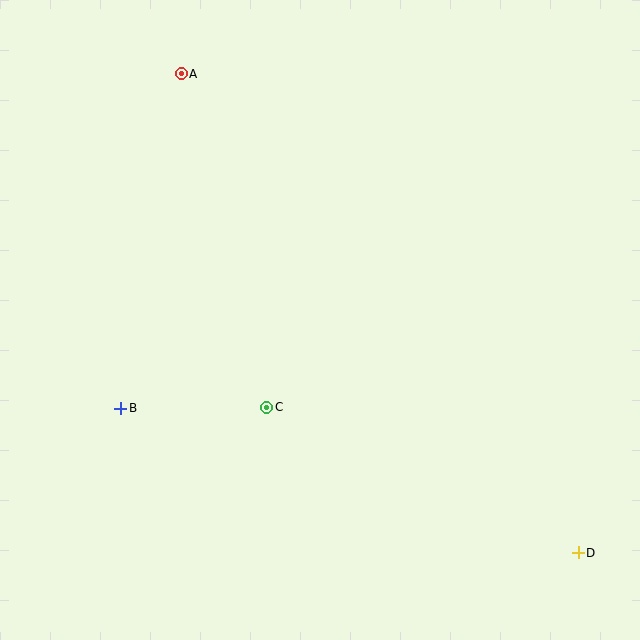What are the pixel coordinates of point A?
Point A is at (181, 74).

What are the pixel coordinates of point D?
Point D is at (578, 553).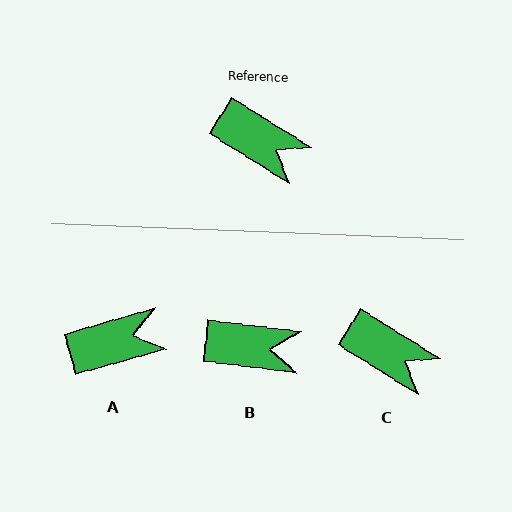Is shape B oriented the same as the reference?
No, it is off by about 25 degrees.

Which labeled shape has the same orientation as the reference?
C.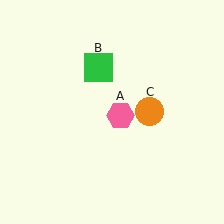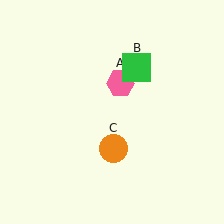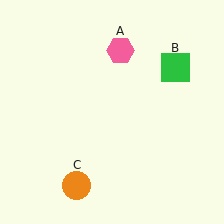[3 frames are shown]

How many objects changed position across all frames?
3 objects changed position: pink hexagon (object A), green square (object B), orange circle (object C).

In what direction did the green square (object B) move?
The green square (object B) moved right.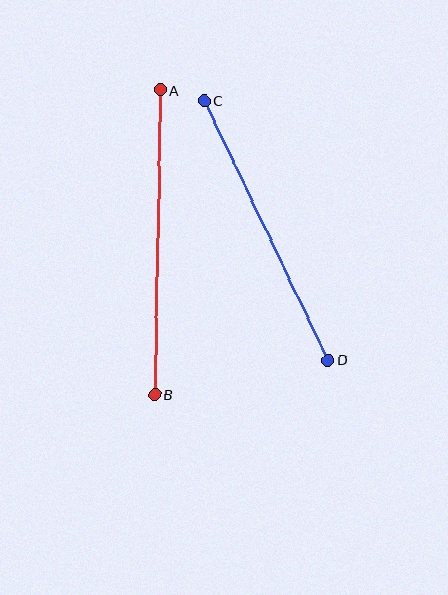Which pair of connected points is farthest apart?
Points A and B are farthest apart.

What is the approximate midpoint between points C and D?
The midpoint is at approximately (266, 230) pixels.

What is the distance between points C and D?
The distance is approximately 288 pixels.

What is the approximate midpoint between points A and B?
The midpoint is at approximately (158, 242) pixels.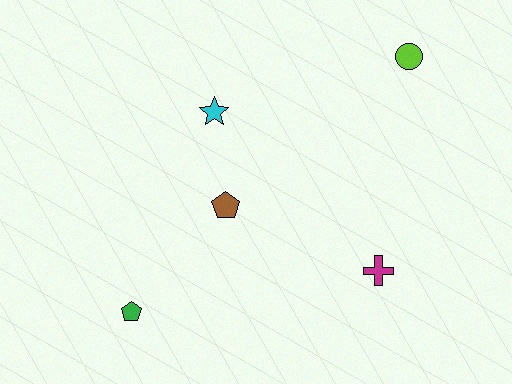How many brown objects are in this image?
There is 1 brown object.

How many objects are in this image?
There are 5 objects.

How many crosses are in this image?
There is 1 cross.